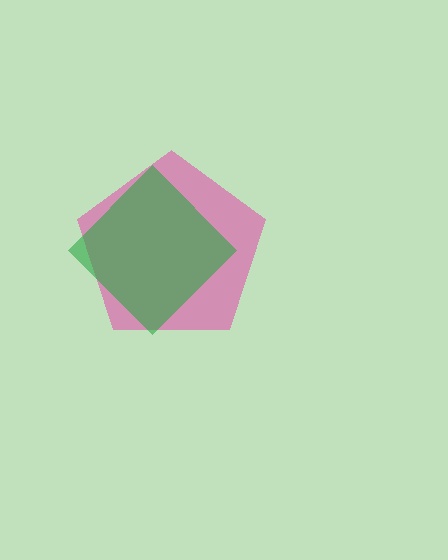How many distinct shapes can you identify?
There are 2 distinct shapes: a pink pentagon, a green diamond.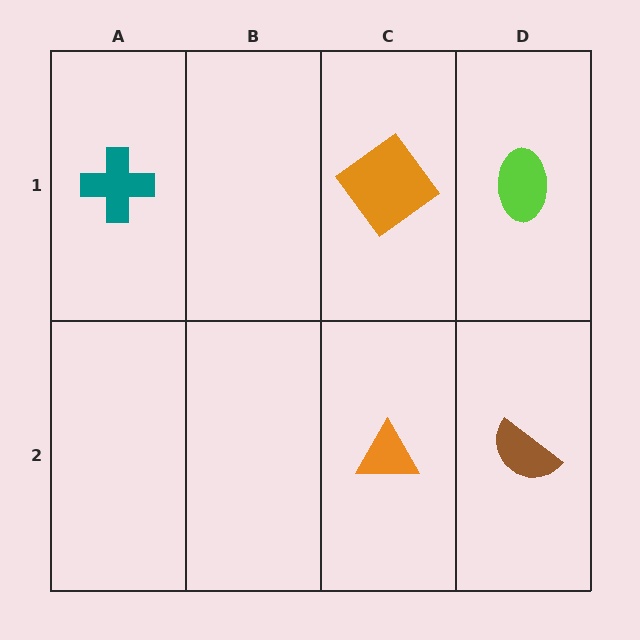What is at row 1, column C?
An orange diamond.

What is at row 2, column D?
A brown semicircle.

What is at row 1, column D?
A lime ellipse.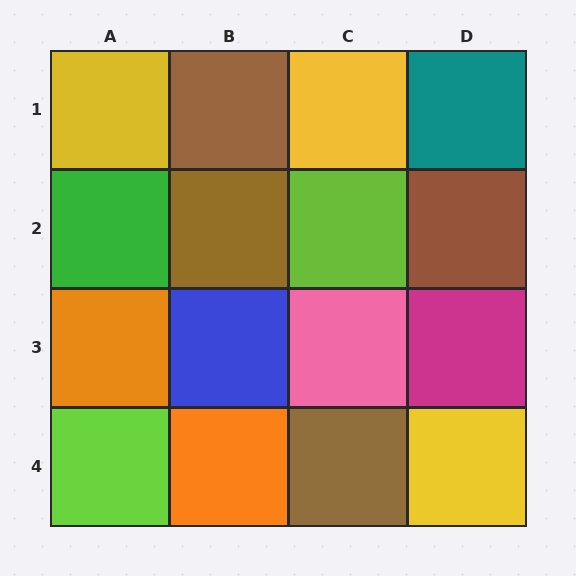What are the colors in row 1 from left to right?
Yellow, brown, yellow, teal.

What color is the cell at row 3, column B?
Blue.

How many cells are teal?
1 cell is teal.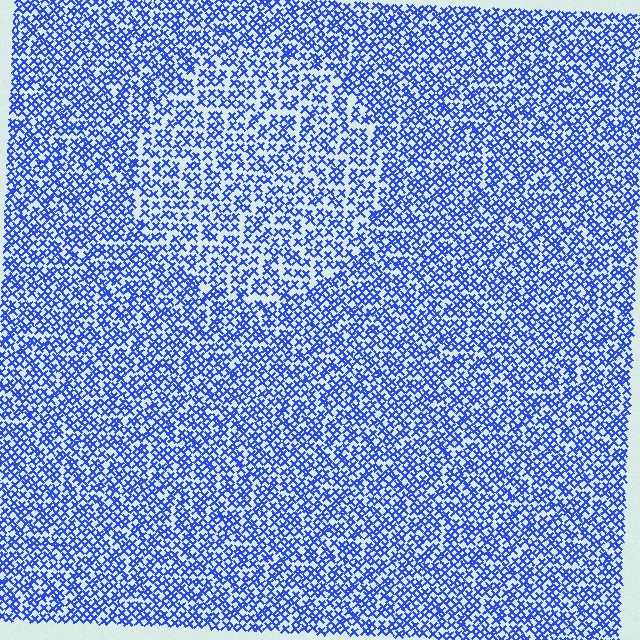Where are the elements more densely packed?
The elements are more densely packed outside the circle boundary.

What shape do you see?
I see a circle.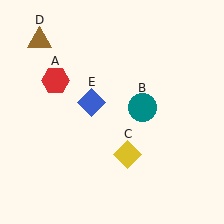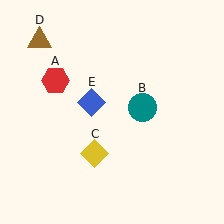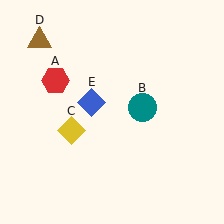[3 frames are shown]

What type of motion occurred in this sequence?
The yellow diamond (object C) rotated clockwise around the center of the scene.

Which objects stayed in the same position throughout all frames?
Red hexagon (object A) and teal circle (object B) and brown triangle (object D) and blue diamond (object E) remained stationary.